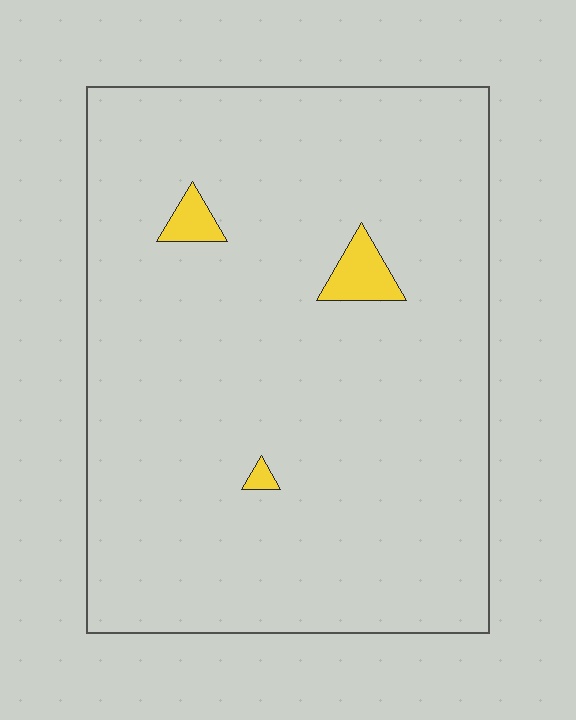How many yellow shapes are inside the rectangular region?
3.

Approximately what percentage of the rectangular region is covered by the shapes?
Approximately 5%.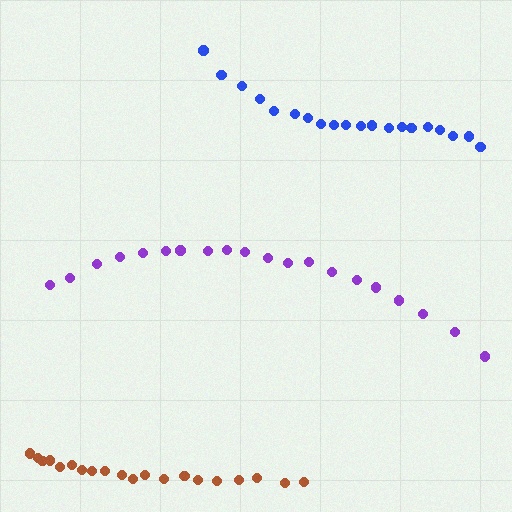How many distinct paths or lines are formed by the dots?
There are 3 distinct paths.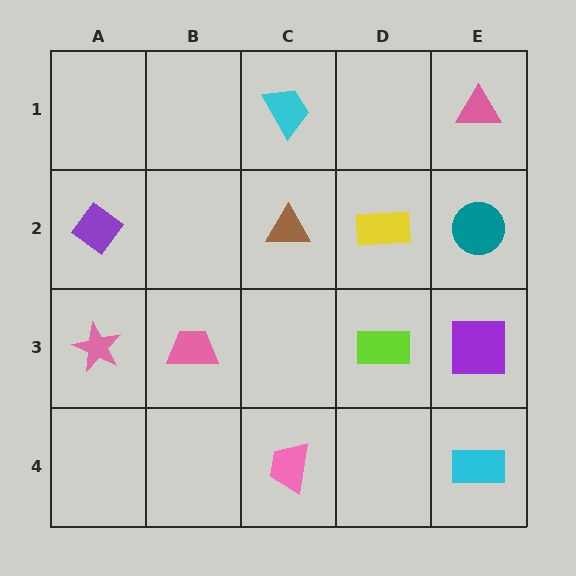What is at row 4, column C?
A pink trapezoid.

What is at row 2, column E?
A teal circle.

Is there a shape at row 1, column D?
No, that cell is empty.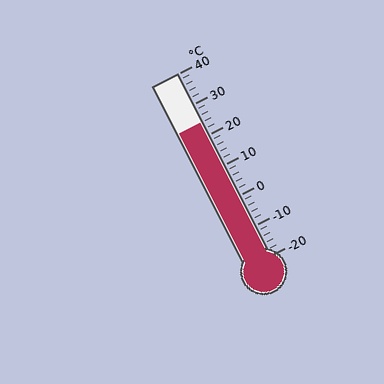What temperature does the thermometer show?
The thermometer shows approximately 24°C.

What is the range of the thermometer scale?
The thermometer scale ranges from -20°C to 40°C.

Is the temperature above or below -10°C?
The temperature is above -10°C.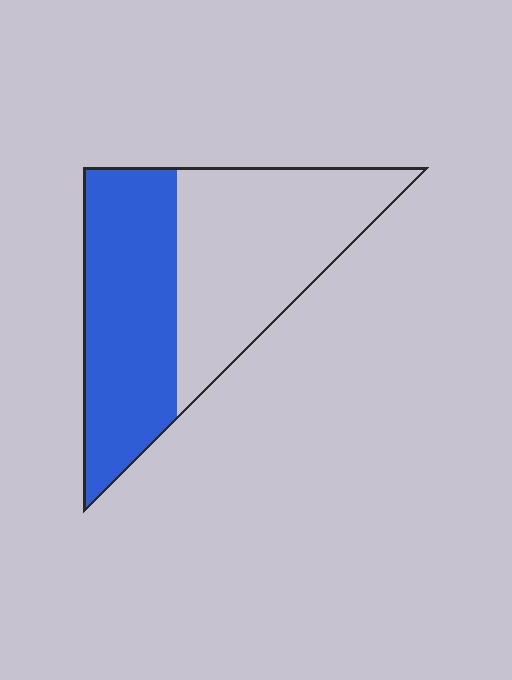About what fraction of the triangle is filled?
About one half (1/2).